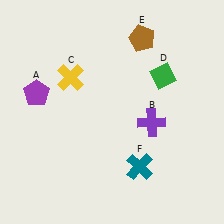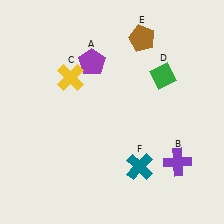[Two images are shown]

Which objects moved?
The objects that moved are: the purple pentagon (A), the purple cross (B).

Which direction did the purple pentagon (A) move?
The purple pentagon (A) moved right.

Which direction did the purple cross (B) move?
The purple cross (B) moved down.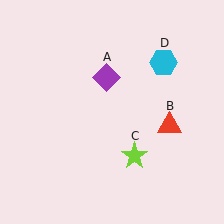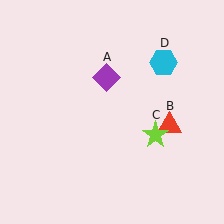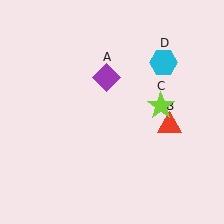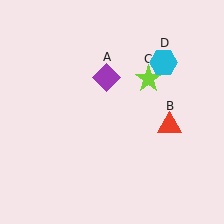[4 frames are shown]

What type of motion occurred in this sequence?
The lime star (object C) rotated counterclockwise around the center of the scene.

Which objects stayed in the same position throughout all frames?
Purple diamond (object A) and red triangle (object B) and cyan hexagon (object D) remained stationary.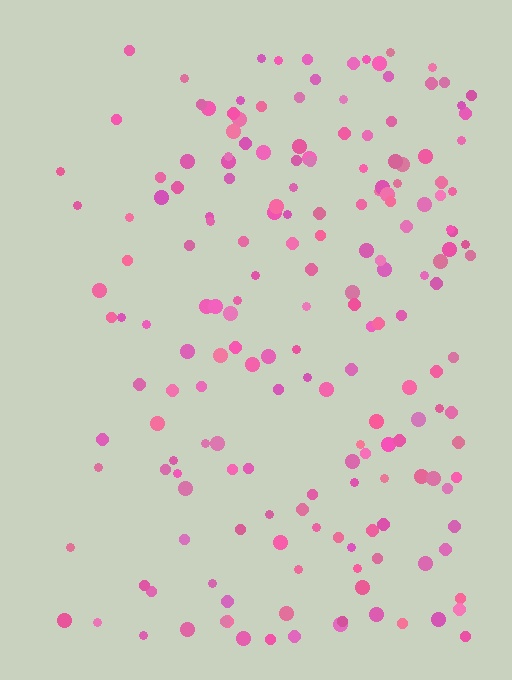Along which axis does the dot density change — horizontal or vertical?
Horizontal.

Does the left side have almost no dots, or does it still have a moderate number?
Still a moderate number, just noticeably fewer than the right.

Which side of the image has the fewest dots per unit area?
The left.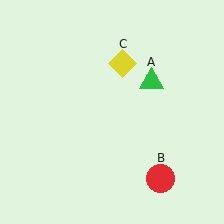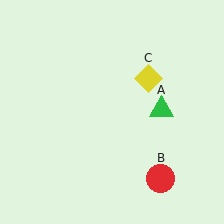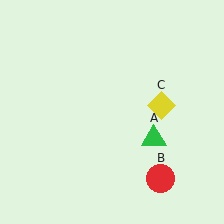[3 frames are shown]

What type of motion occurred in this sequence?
The green triangle (object A), yellow diamond (object C) rotated clockwise around the center of the scene.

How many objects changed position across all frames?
2 objects changed position: green triangle (object A), yellow diamond (object C).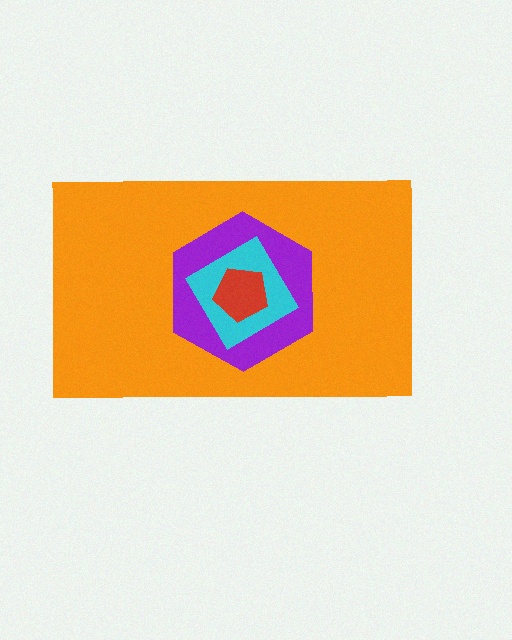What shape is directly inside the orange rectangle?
The purple hexagon.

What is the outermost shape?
The orange rectangle.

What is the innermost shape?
The red pentagon.